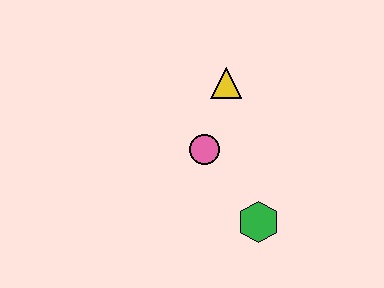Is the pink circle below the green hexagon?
No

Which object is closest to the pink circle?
The yellow triangle is closest to the pink circle.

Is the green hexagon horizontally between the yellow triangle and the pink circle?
No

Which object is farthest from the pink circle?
The green hexagon is farthest from the pink circle.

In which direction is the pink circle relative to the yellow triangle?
The pink circle is below the yellow triangle.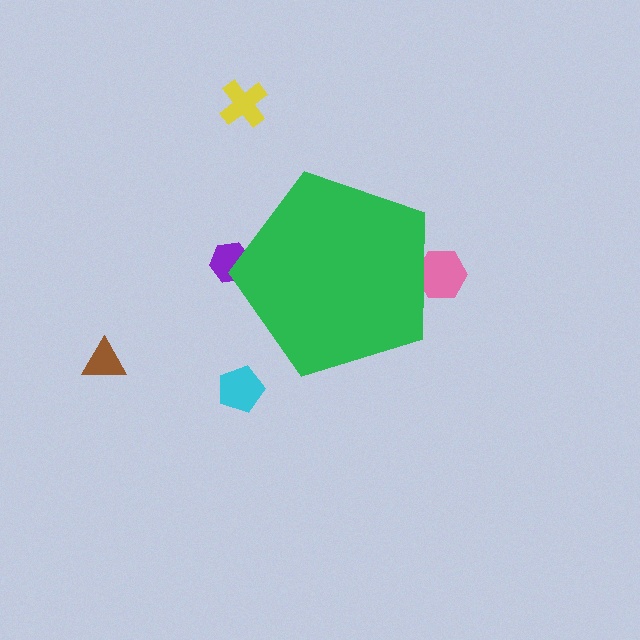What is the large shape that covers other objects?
A green pentagon.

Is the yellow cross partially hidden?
No, the yellow cross is fully visible.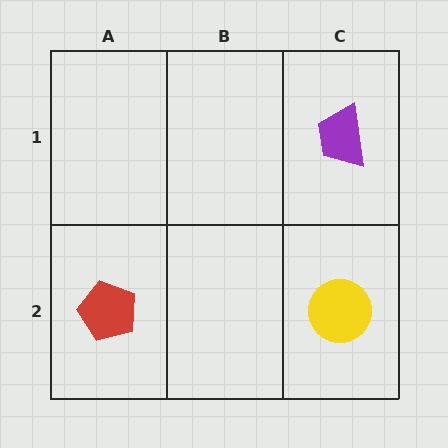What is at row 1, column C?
A purple trapezoid.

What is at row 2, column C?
A yellow circle.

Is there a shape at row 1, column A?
No, that cell is empty.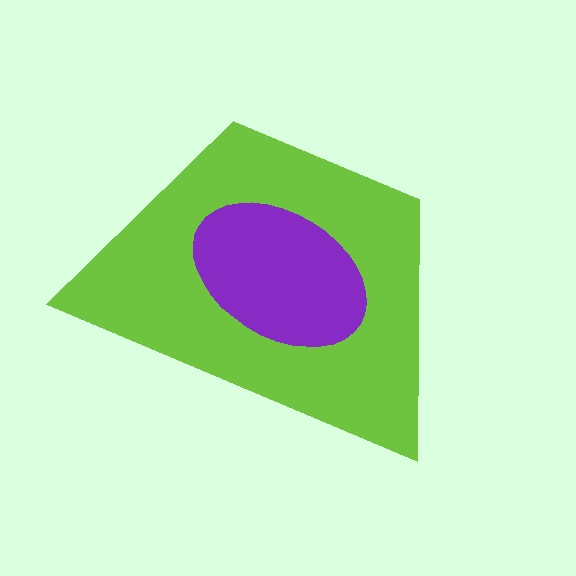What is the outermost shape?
The lime trapezoid.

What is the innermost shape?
The purple ellipse.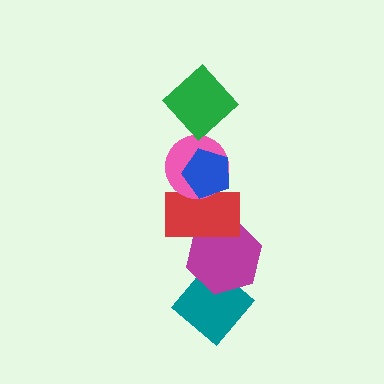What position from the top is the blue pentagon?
The blue pentagon is 2nd from the top.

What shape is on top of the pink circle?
The blue pentagon is on top of the pink circle.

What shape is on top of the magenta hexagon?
The red rectangle is on top of the magenta hexagon.